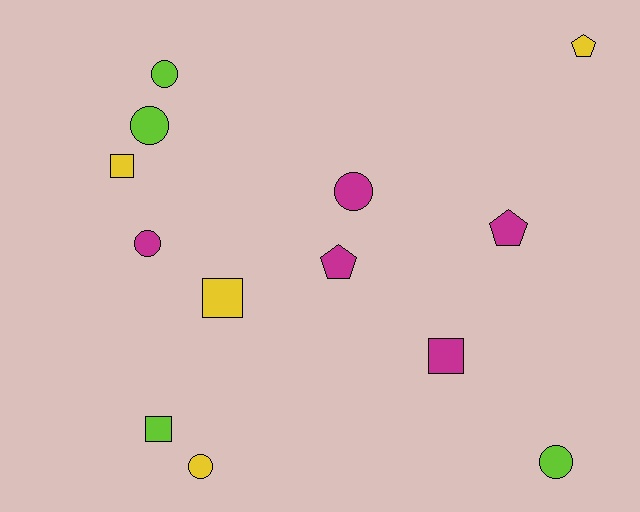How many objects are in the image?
There are 13 objects.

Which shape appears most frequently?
Circle, with 6 objects.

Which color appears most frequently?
Magenta, with 5 objects.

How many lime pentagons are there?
There are no lime pentagons.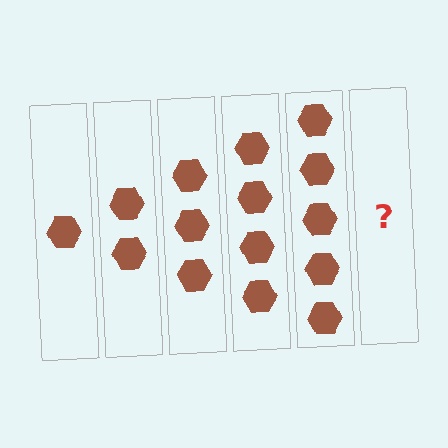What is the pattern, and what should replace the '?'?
The pattern is that each step adds one more hexagon. The '?' should be 6 hexagons.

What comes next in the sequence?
The next element should be 6 hexagons.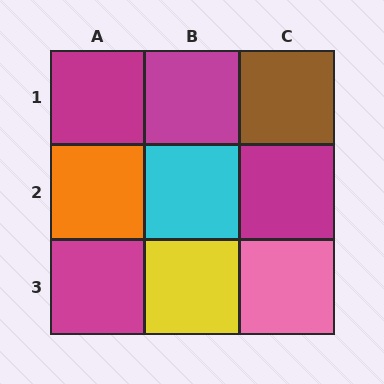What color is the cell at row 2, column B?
Cyan.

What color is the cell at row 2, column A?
Orange.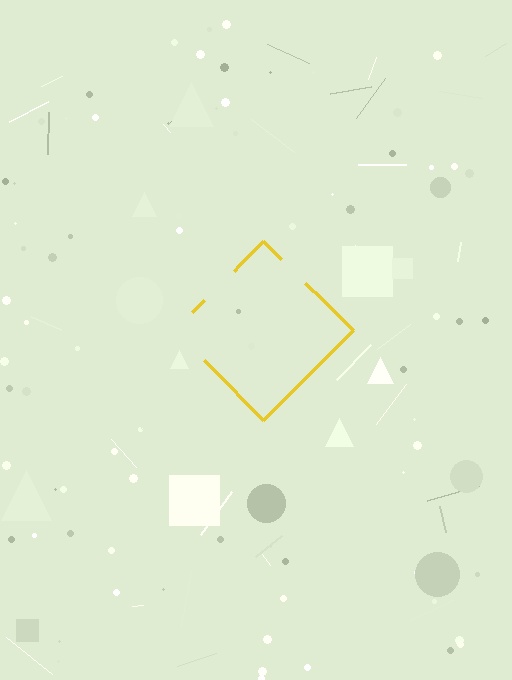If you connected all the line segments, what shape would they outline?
They would outline a diamond.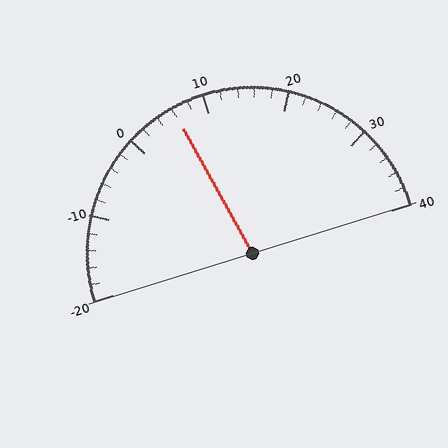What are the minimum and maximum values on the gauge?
The gauge ranges from -20 to 40.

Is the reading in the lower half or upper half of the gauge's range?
The reading is in the lower half of the range (-20 to 40).